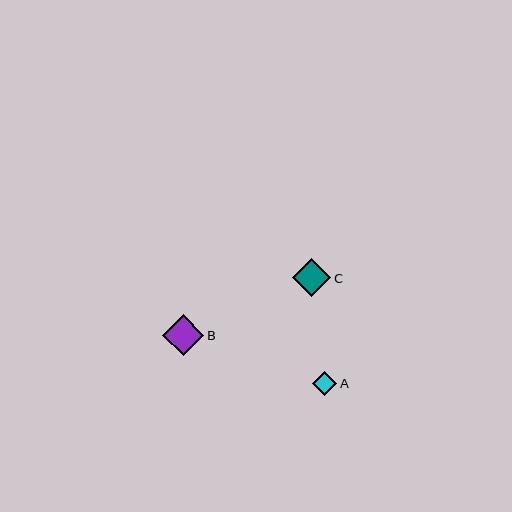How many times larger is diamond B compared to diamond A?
Diamond B is approximately 1.7 times the size of diamond A.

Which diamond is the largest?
Diamond B is the largest with a size of approximately 41 pixels.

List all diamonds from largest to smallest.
From largest to smallest: B, C, A.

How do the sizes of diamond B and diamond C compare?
Diamond B and diamond C are approximately the same size.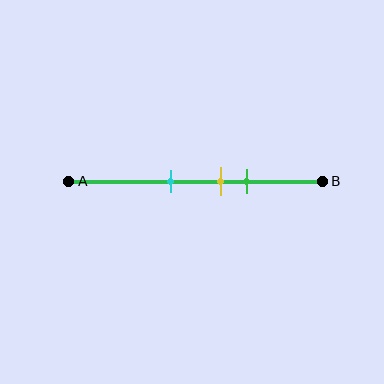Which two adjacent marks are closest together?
The yellow and green marks are the closest adjacent pair.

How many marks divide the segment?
There are 3 marks dividing the segment.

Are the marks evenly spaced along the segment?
Yes, the marks are approximately evenly spaced.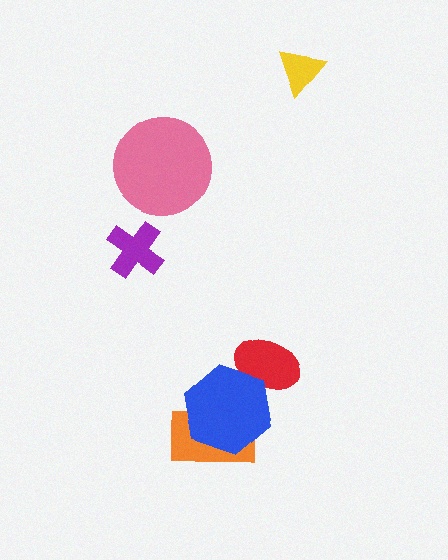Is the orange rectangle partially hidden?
Yes, it is partially covered by another shape.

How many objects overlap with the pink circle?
0 objects overlap with the pink circle.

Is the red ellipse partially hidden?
Yes, it is partially covered by another shape.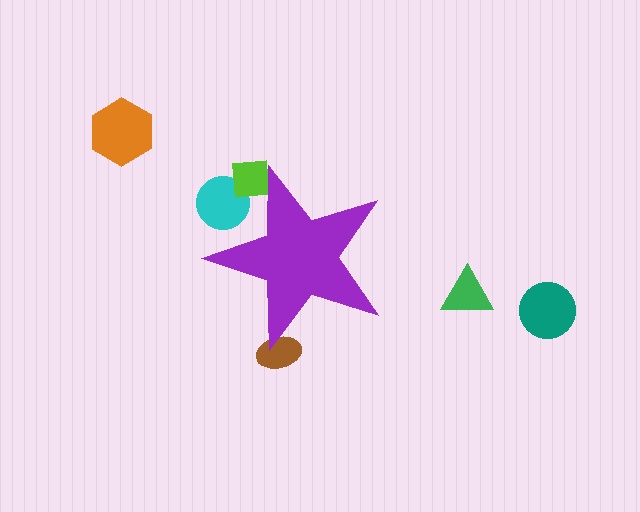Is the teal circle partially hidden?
No, the teal circle is fully visible.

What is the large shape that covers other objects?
A purple star.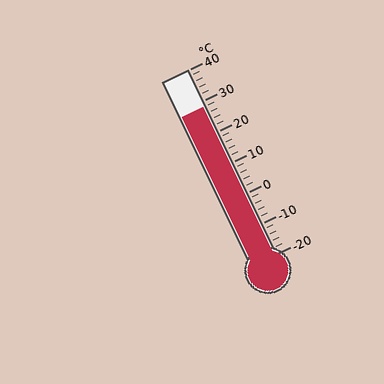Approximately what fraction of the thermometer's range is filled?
The thermometer is filled to approximately 80% of its range.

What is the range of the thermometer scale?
The thermometer scale ranges from -20°C to 40°C.